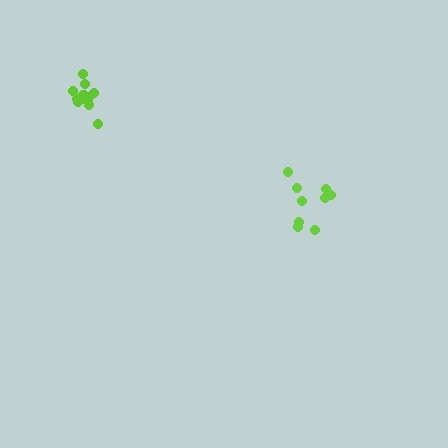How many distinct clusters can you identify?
There are 2 distinct clusters.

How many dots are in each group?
Group 1: 9 dots, Group 2: 11 dots (20 total).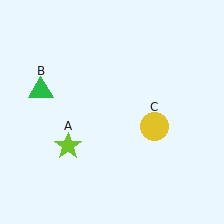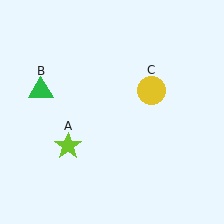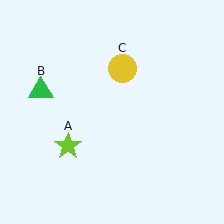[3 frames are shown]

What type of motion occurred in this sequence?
The yellow circle (object C) rotated counterclockwise around the center of the scene.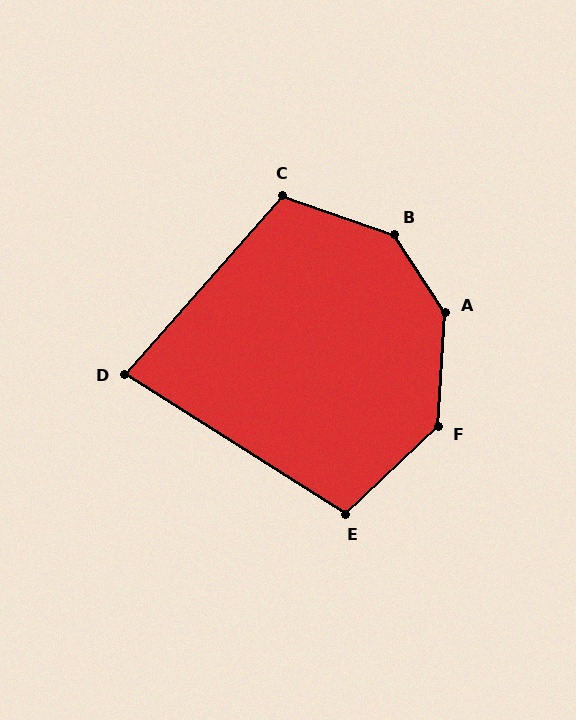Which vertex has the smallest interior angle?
D, at approximately 81 degrees.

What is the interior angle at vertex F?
Approximately 137 degrees (obtuse).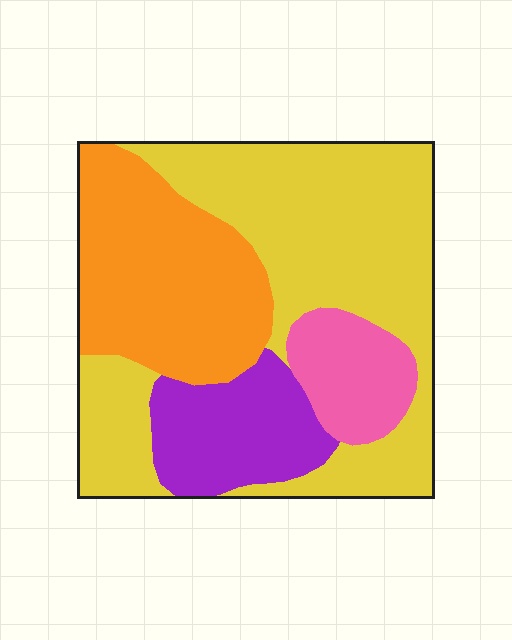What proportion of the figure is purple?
Purple covers about 15% of the figure.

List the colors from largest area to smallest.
From largest to smallest: yellow, orange, purple, pink.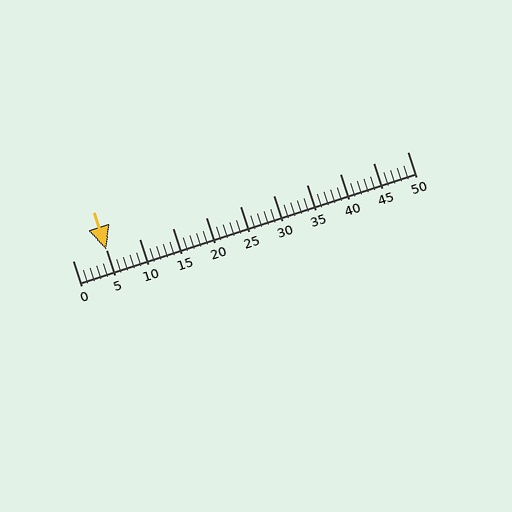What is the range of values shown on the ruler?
The ruler shows values from 0 to 50.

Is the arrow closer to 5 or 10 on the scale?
The arrow is closer to 5.